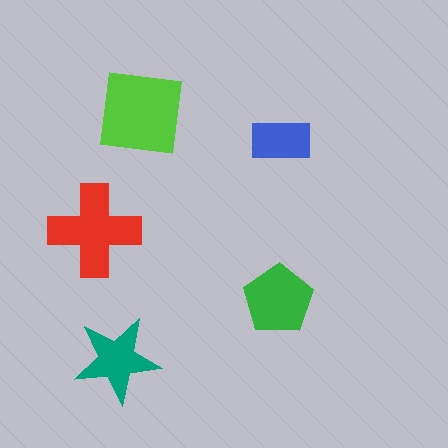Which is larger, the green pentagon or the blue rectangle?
The green pentagon.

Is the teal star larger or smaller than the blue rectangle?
Larger.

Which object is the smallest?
The blue rectangle.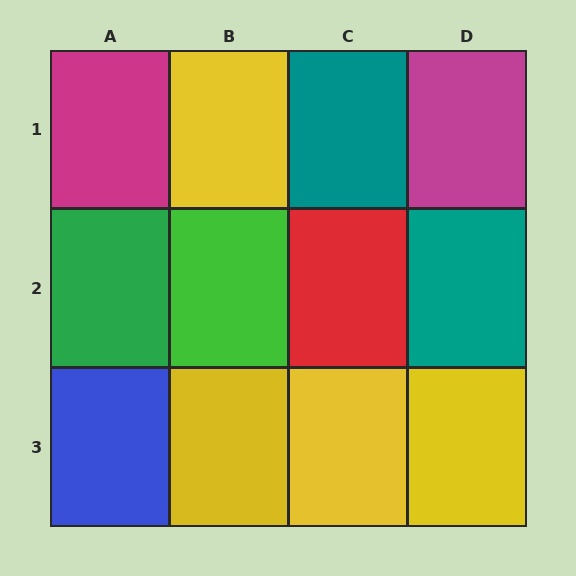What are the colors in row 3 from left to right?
Blue, yellow, yellow, yellow.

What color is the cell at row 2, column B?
Green.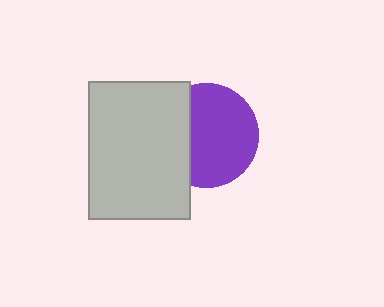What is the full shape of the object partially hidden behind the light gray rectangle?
The partially hidden object is a purple circle.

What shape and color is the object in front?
The object in front is a light gray rectangle.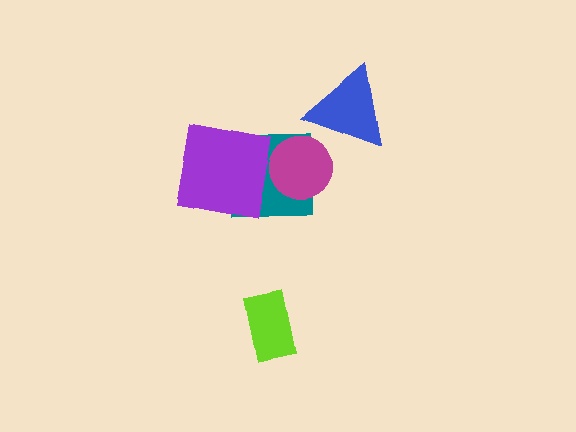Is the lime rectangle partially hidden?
No, no other shape covers it.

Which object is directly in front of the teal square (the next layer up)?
The purple square is directly in front of the teal square.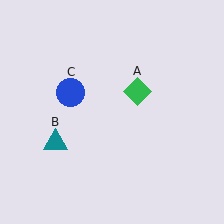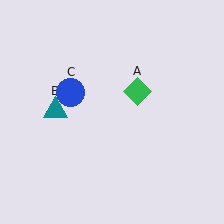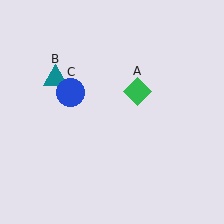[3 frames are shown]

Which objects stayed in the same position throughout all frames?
Green diamond (object A) and blue circle (object C) remained stationary.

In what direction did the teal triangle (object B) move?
The teal triangle (object B) moved up.